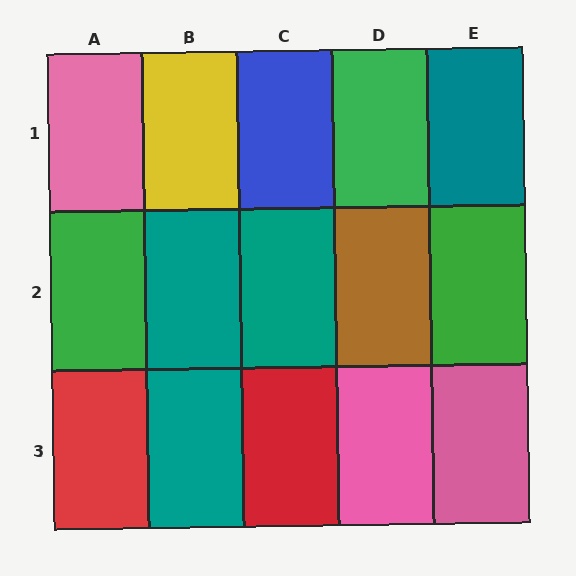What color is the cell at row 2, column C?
Teal.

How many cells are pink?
3 cells are pink.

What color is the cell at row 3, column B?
Teal.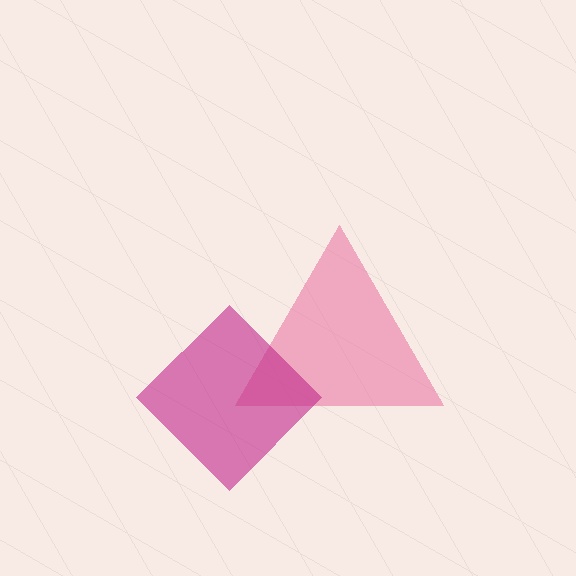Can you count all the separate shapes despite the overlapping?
Yes, there are 2 separate shapes.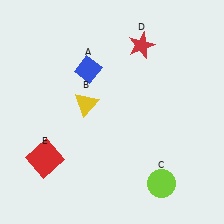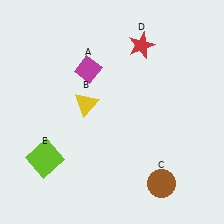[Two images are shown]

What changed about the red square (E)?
In Image 1, E is red. In Image 2, it changed to lime.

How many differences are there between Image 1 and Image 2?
There are 3 differences between the two images.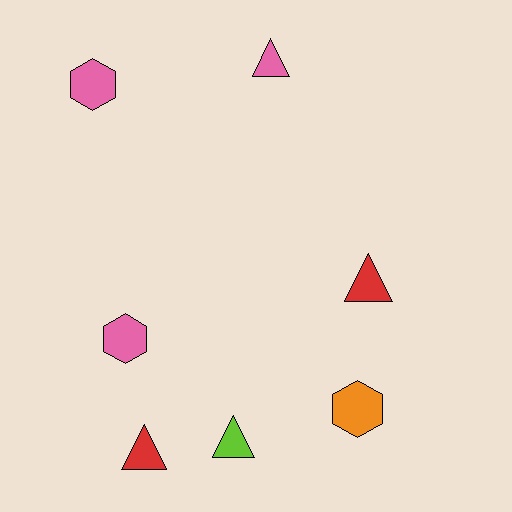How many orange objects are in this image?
There is 1 orange object.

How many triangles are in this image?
There are 4 triangles.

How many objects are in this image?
There are 7 objects.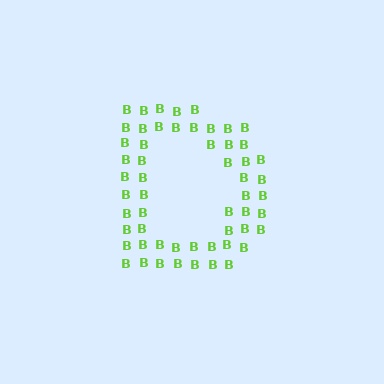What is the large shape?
The large shape is the letter D.